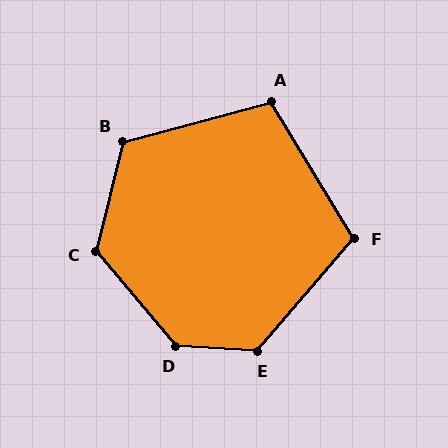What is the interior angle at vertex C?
Approximately 126 degrees (obtuse).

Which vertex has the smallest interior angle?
A, at approximately 106 degrees.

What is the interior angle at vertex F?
Approximately 108 degrees (obtuse).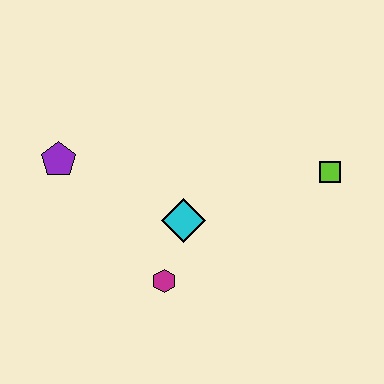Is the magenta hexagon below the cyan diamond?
Yes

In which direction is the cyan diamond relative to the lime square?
The cyan diamond is to the left of the lime square.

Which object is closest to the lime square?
The cyan diamond is closest to the lime square.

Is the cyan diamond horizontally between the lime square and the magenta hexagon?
Yes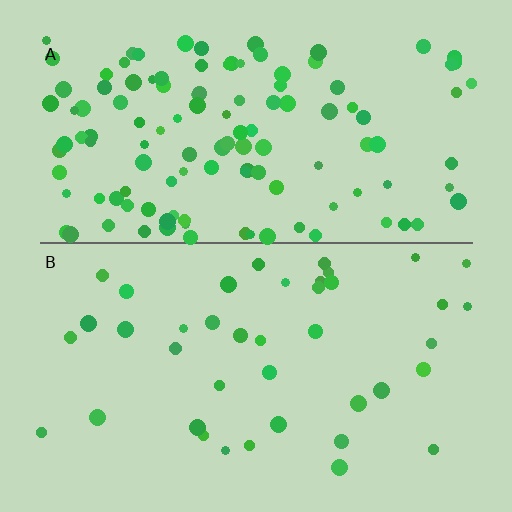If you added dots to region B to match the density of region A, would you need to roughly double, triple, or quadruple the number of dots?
Approximately triple.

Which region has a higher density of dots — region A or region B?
A (the top).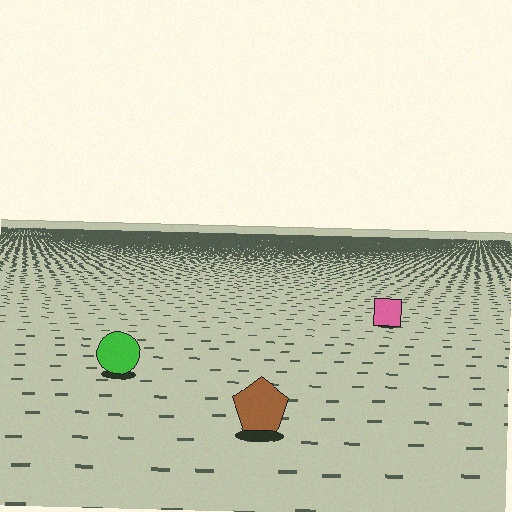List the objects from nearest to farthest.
From nearest to farthest: the brown pentagon, the green circle, the pink square.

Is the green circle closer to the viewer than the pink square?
Yes. The green circle is closer — you can tell from the texture gradient: the ground texture is coarser near it.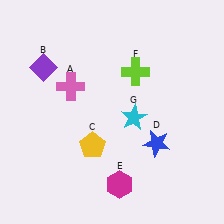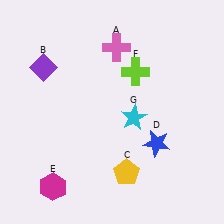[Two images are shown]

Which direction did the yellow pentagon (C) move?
The yellow pentagon (C) moved right.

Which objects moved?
The objects that moved are: the pink cross (A), the yellow pentagon (C), the magenta hexagon (E).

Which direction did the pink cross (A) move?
The pink cross (A) moved right.